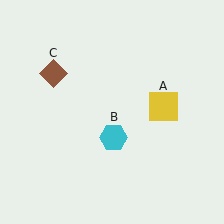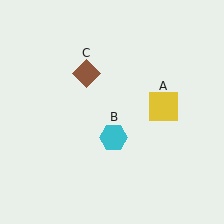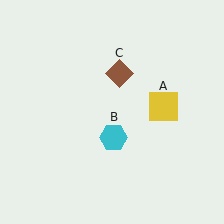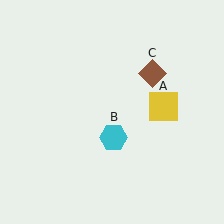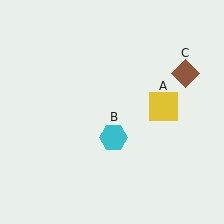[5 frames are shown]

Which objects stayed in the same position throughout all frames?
Yellow square (object A) and cyan hexagon (object B) remained stationary.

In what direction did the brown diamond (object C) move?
The brown diamond (object C) moved right.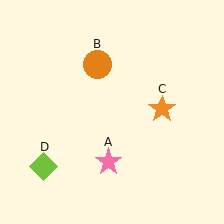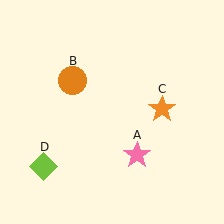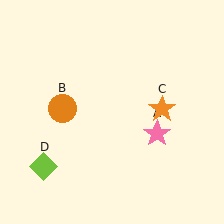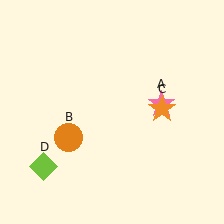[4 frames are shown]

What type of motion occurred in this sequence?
The pink star (object A), orange circle (object B) rotated counterclockwise around the center of the scene.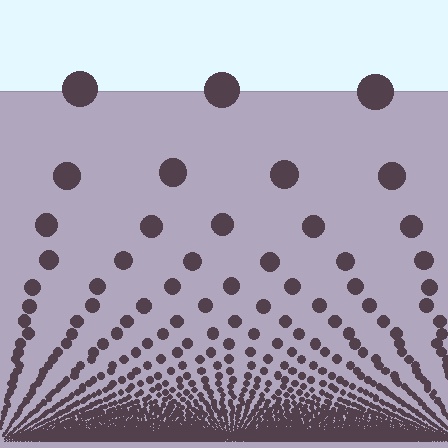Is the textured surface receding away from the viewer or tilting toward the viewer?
The surface appears to tilt toward the viewer. Texture elements get larger and sparser toward the top.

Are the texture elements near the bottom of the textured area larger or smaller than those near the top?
Smaller. The gradient is inverted — elements near the bottom are smaller and denser.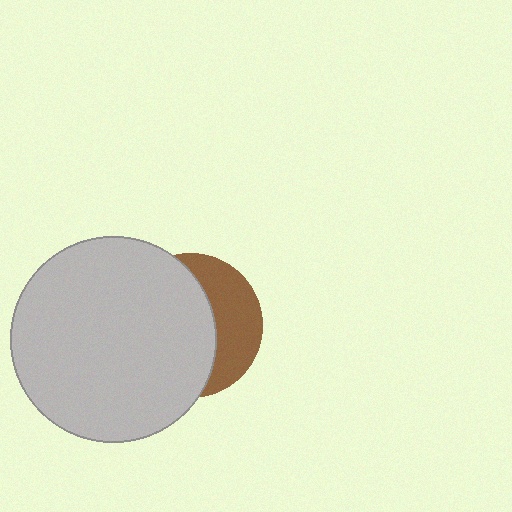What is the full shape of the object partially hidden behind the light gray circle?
The partially hidden object is a brown circle.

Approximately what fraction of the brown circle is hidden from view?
Roughly 64% of the brown circle is hidden behind the light gray circle.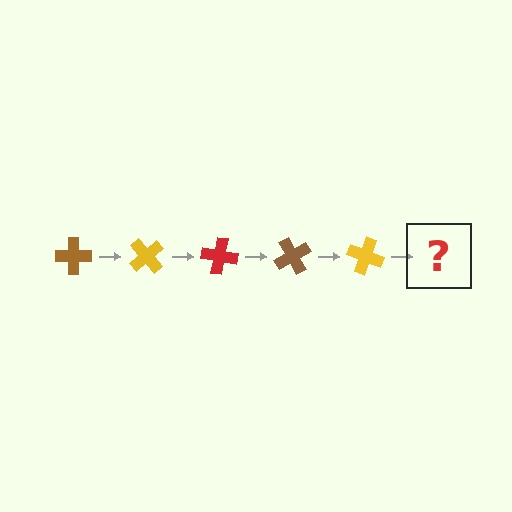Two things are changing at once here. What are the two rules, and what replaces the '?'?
The two rules are that it rotates 50 degrees each step and the color cycles through brown, yellow, and red. The '?' should be a red cross, rotated 250 degrees from the start.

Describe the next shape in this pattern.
It should be a red cross, rotated 250 degrees from the start.